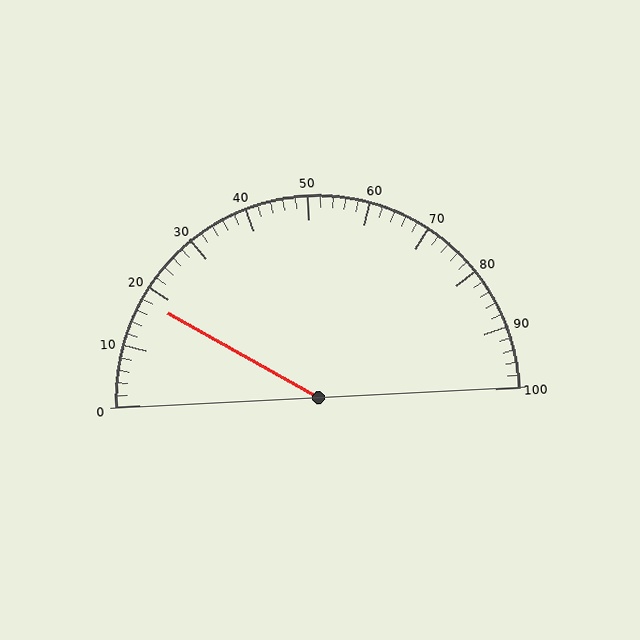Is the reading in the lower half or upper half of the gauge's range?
The reading is in the lower half of the range (0 to 100).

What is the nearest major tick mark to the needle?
The nearest major tick mark is 20.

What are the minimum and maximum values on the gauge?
The gauge ranges from 0 to 100.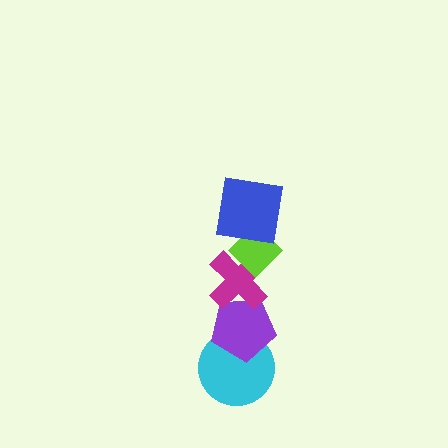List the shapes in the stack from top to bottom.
From top to bottom: the blue square, the lime diamond, the magenta cross, the purple pentagon, the cyan circle.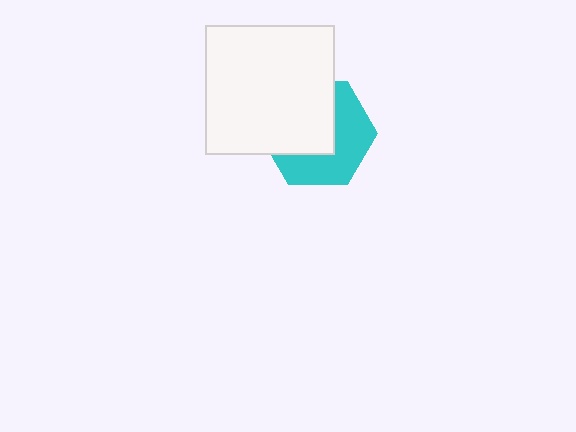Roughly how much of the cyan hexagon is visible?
About half of it is visible (roughly 48%).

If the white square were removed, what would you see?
You would see the complete cyan hexagon.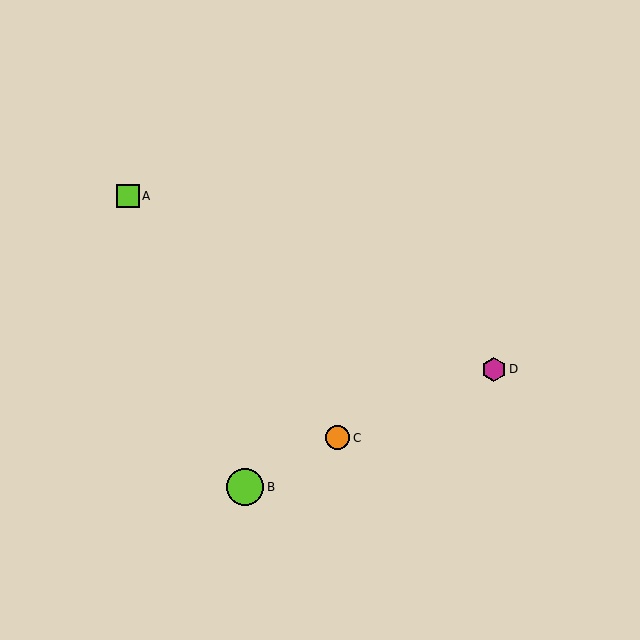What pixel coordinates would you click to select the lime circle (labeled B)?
Click at (245, 487) to select the lime circle B.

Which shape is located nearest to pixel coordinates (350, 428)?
The orange circle (labeled C) at (338, 438) is nearest to that location.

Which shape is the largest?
The lime circle (labeled B) is the largest.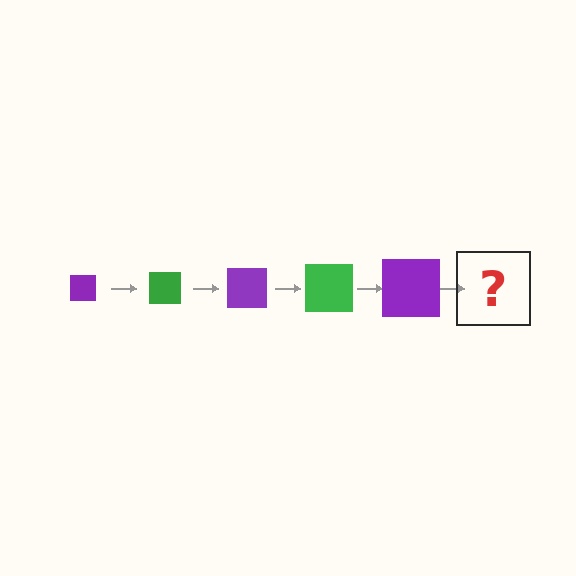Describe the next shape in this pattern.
It should be a green square, larger than the previous one.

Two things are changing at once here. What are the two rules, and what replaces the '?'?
The two rules are that the square grows larger each step and the color cycles through purple and green. The '?' should be a green square, larger than the previous one.